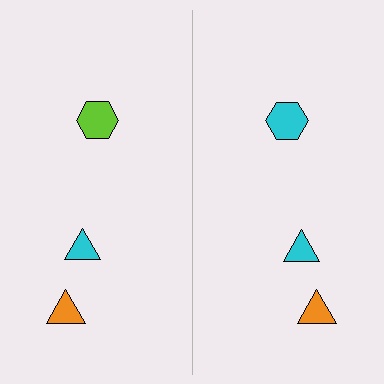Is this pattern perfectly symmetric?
No, the pattern is not perfectly symmetric. The cyan hexagon on the right side breaks the symmetry — its mirror counterpart is lime.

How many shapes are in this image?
There are 6 shapes in this image.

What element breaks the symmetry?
The cyan hexagon on the right side breaks the symmetry — its mirror counterpart is lime.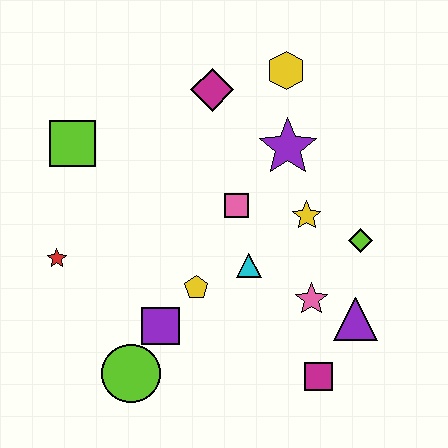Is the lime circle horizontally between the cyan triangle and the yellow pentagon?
No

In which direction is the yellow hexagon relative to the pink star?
The yellow hexagon is above the pink star.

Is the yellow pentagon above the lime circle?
Yes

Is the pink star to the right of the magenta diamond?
Yes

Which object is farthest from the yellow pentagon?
The yellow hexagon is farthest from the yellow pentagon.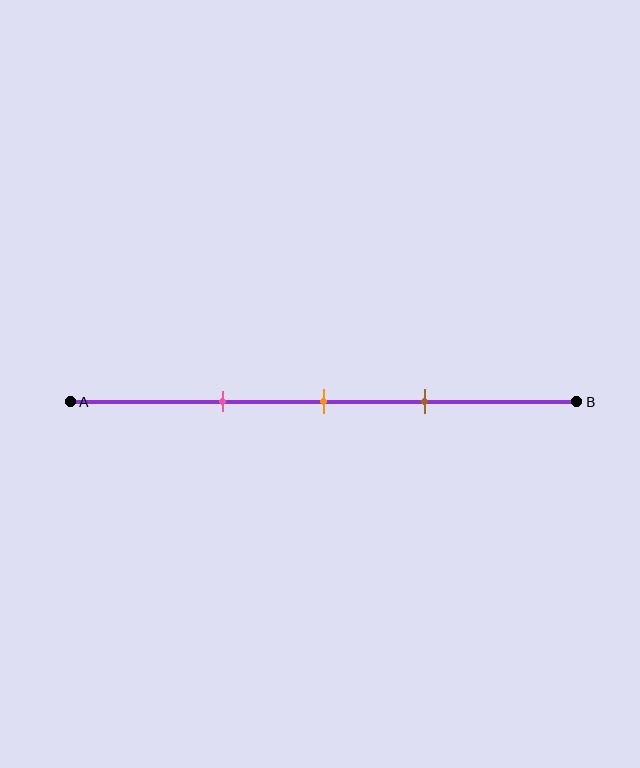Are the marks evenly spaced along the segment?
Yes, the marks are approximately evenly spaced.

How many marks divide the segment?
There are 3 marks dividing the segment.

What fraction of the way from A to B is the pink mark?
The pink mark is approximately 30% (0.3) of the way from A to B.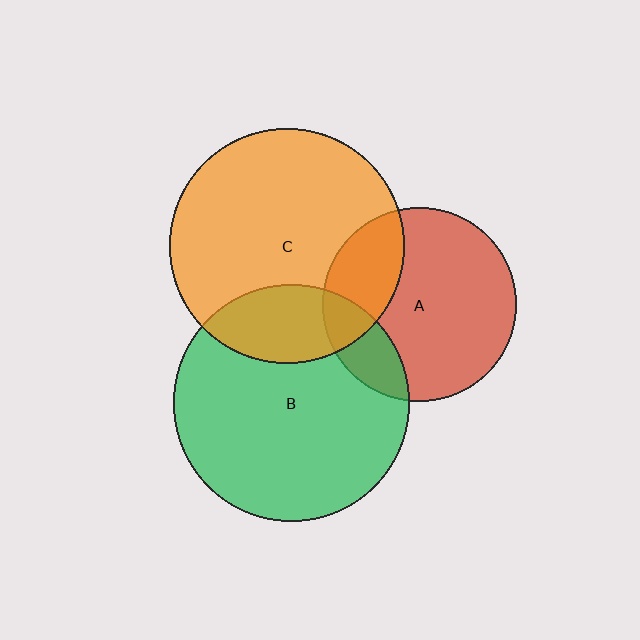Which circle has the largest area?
Circle B (green).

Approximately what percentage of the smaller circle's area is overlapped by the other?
Approximately 25%.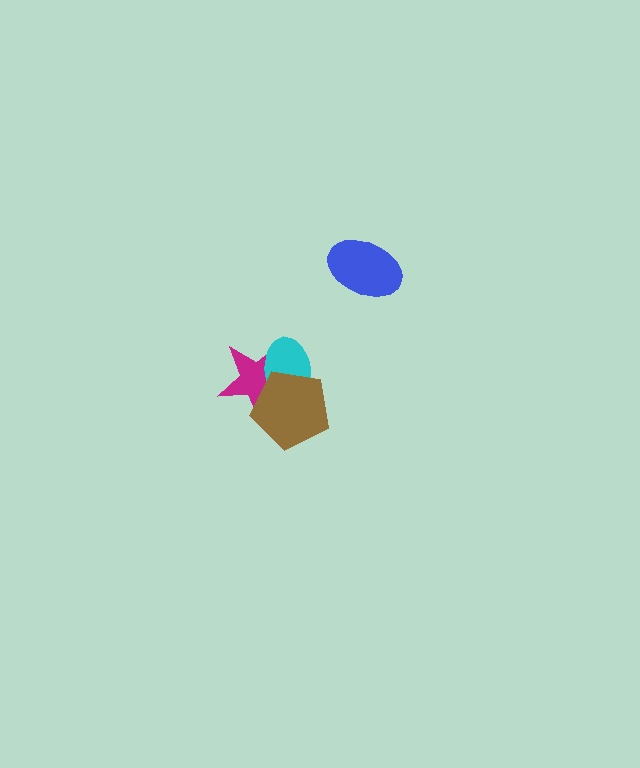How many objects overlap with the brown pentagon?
2 objects overlap with the brown pentagon.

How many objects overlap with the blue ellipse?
0 objects overlap with the blue ellipse.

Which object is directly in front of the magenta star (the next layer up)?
The cyan ellipse is directly in front of the magenta star.